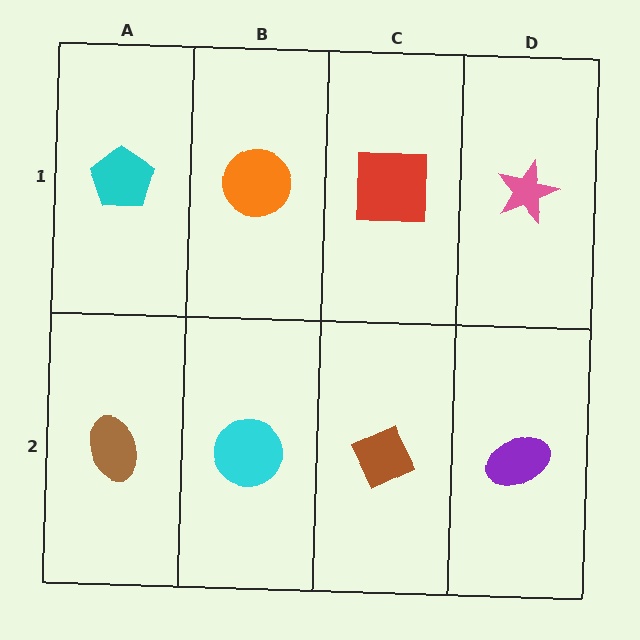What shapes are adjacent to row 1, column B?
A cyan circle (row 2, column B), a cyan pentagon (row 1, column A), a red square (row 1, column C).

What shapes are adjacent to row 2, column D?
A pink star (row 1, column D), a brown diamond (row 2, column C).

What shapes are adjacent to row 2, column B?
An orange circle (row 1, column B), a brown ellipse (row 2, column A), a brown diamond (row 2, column C).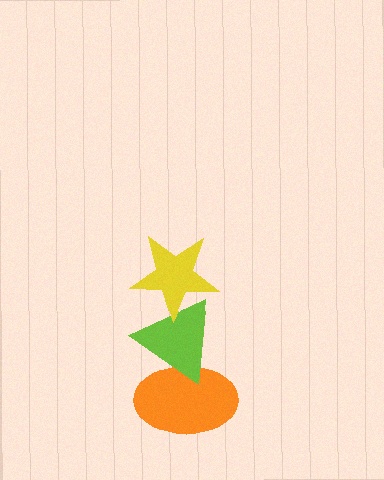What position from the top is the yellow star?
The yellow star is 1st from the top.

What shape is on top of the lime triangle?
The yellow star is on top of the lime triangle.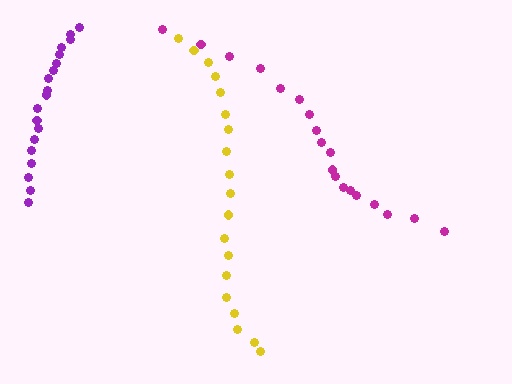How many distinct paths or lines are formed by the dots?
There are 3 distinct paths.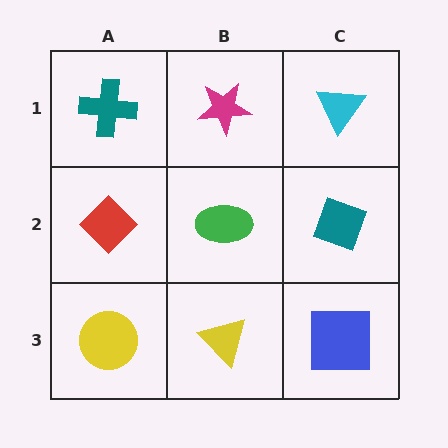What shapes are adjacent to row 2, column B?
A magenta star (row 1, column B), a yellow triangle (row 3, column B), a red diamond (row 2, column A), a teal diamond (row 2, column C).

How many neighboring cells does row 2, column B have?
4.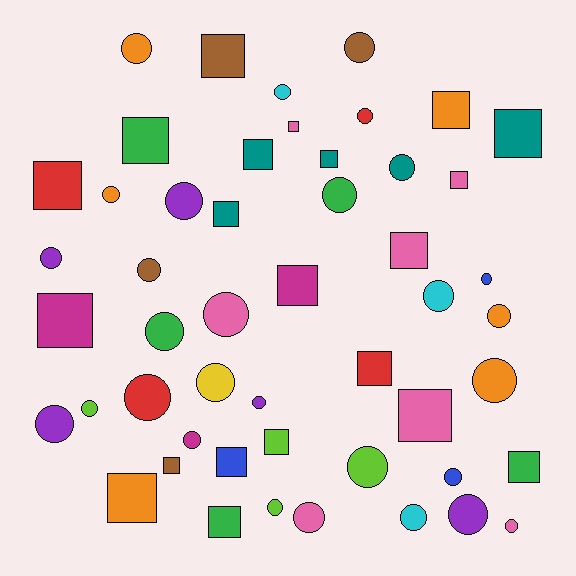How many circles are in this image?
There are 29 circles.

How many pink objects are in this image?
There are 7 pink objects.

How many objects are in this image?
There are 50 objects.